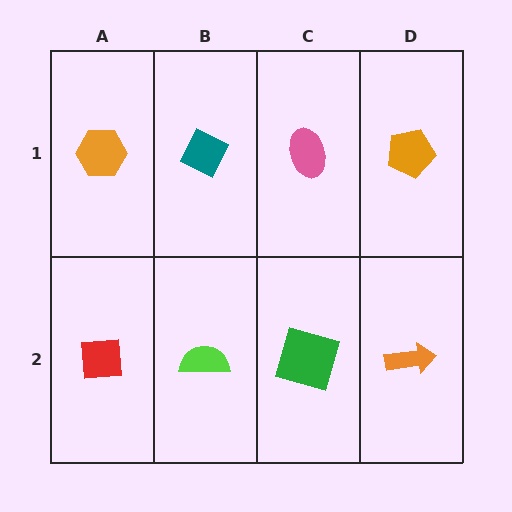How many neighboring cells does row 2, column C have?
3.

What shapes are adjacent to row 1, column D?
An orange arrow (row 2, column D), a pink ellipse (row 1, column C).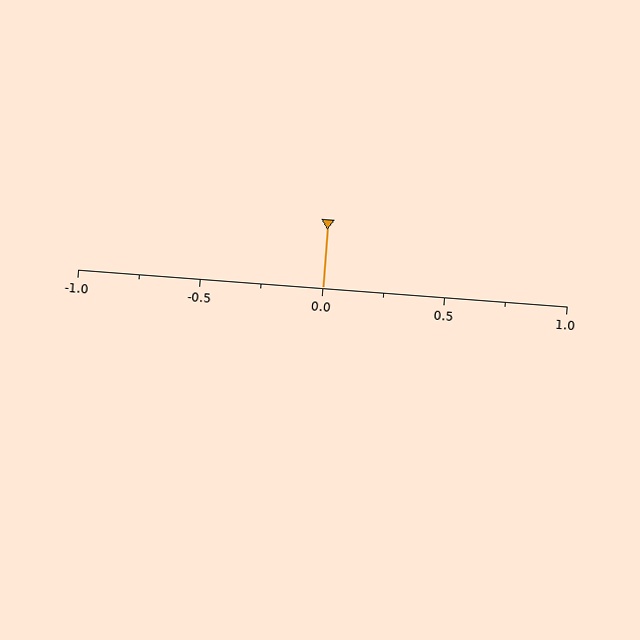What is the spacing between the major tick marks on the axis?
The major ticks are spaced 0.5 apart.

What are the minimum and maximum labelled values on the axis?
The axis runs from -1.0 to 1.0.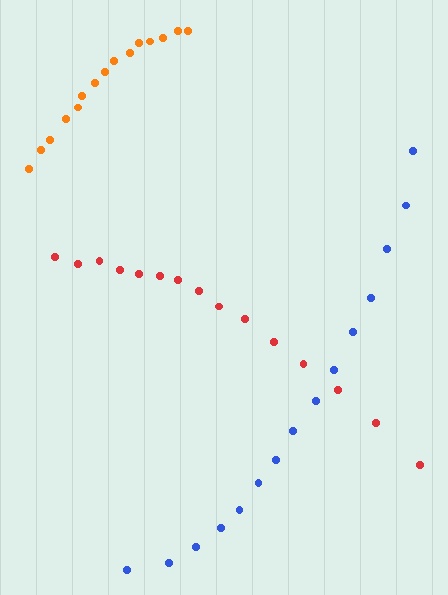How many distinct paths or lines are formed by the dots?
There are 3 distinct paths.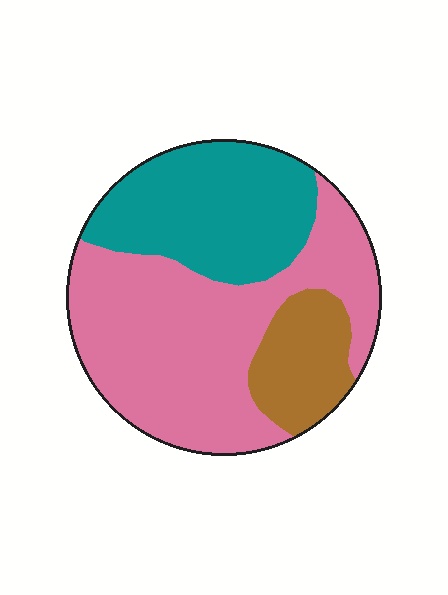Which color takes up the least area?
Brown, at roughly 15%.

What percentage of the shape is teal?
Teal covers 31% of the shape.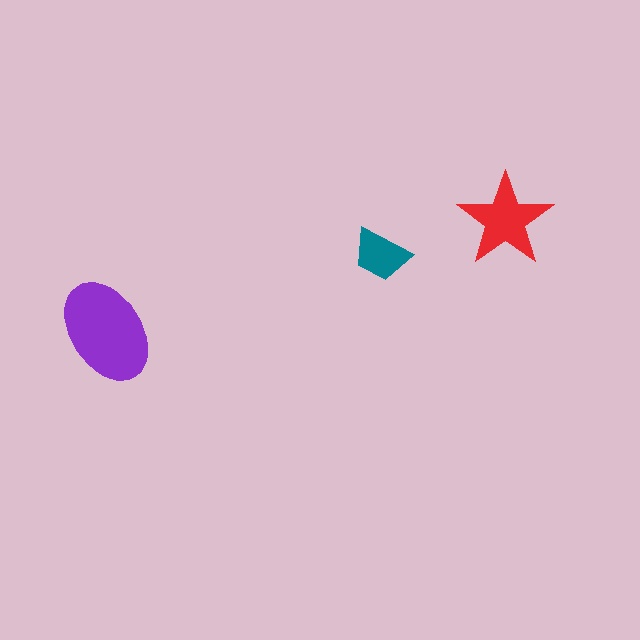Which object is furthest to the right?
The red star is rightmost.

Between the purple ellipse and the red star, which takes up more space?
The purple ellipse.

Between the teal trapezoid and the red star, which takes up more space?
The red star.